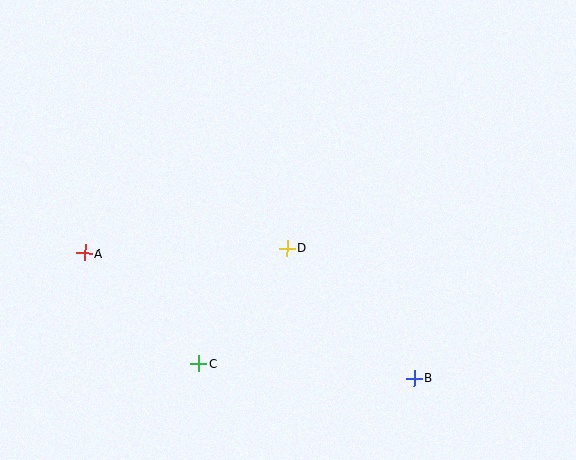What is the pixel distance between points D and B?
The distance between D and B is 182 pixels.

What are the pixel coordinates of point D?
Point D is at (287, 248).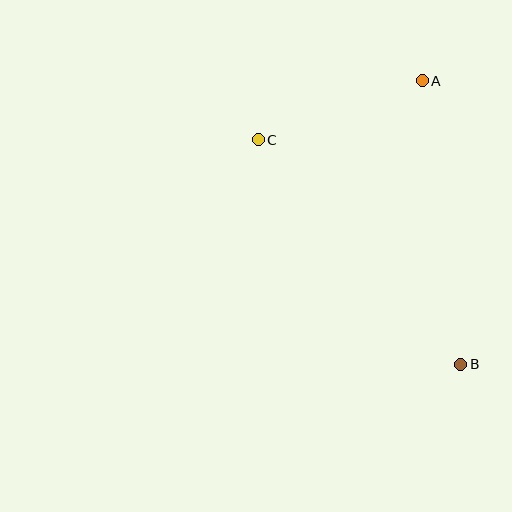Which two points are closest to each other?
Points A and C are closest to each other.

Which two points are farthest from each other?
Points B and C are farthest from each other.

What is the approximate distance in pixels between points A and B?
The distance between A and B is approximately 286 pixels.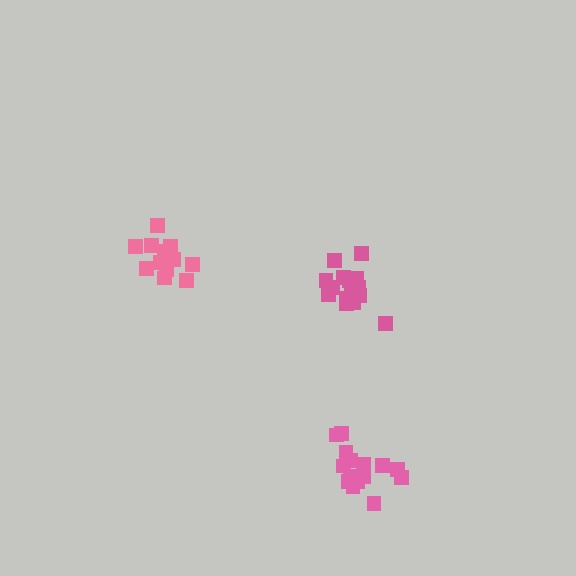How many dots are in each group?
Group 1: 12 dots, Group 2: 15 dots, Group 3: 16 dots (43 total).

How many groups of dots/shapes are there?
There are 3 groups.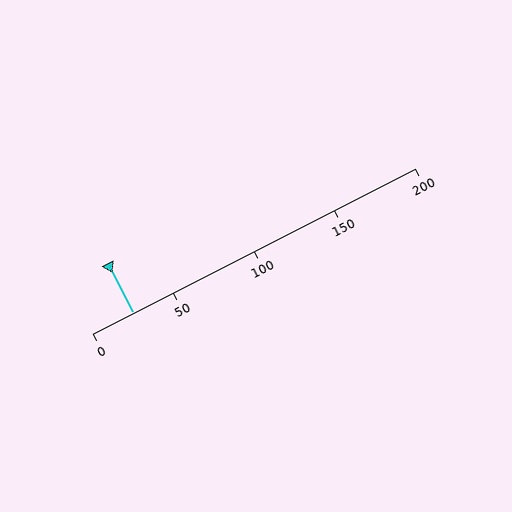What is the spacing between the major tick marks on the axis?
The major ticks are spaced 50 apart.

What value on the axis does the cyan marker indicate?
The marker indicates approximately 25.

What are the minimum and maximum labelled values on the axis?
The axis runs from 0 to 200.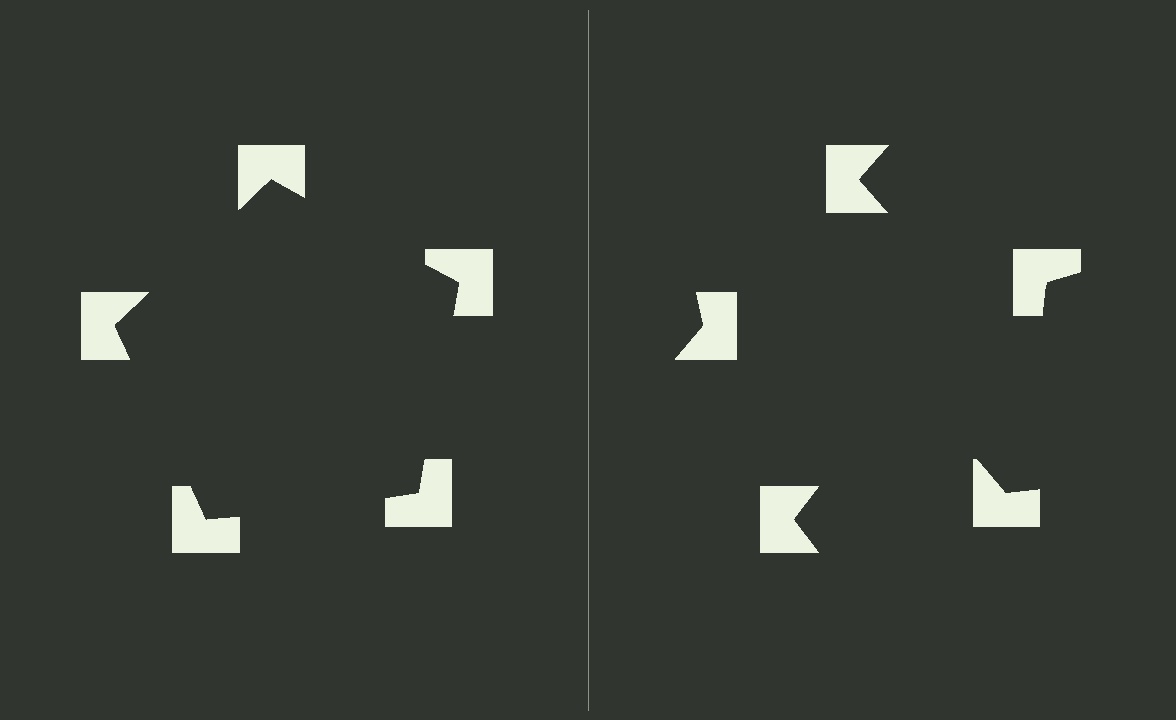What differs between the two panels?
The notched squares are positioned identically on both sides; only the wedge orientations differ. On the left they align to a pentagon; on the right they are misaligned.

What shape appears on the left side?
An illusory pentagon.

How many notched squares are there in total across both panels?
10 — 5 on each side.